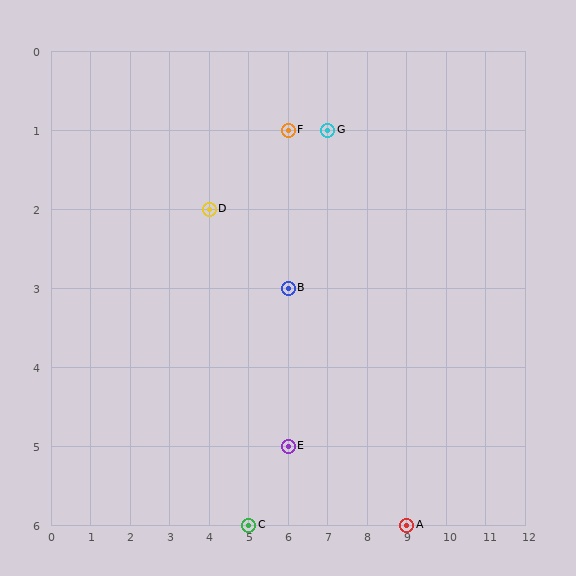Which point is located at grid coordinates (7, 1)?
Point G is at (7, 1).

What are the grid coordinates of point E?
Point E is at grid coordinates (6, 5).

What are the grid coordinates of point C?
Point C is at grid coordinates (5, 6).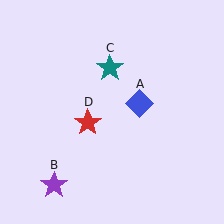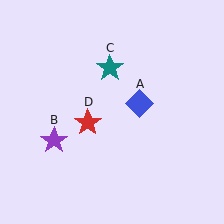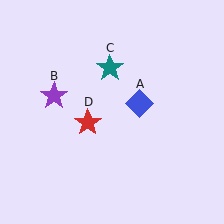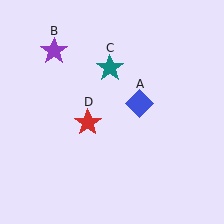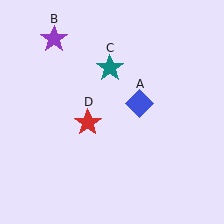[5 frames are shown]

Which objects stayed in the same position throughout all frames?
Blue diamond (object A) and teal star (object C) and red star (object D) remained stationary.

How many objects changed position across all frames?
1 object changed position: purple star (object B).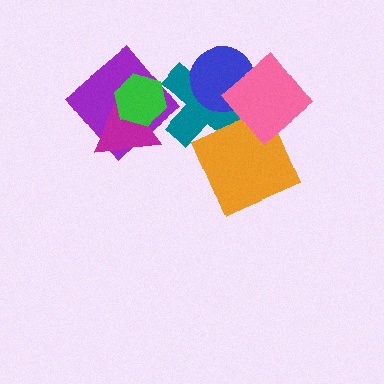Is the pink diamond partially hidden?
No, no other shape covers it.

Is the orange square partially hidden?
Yes, it is partially covered by another shape.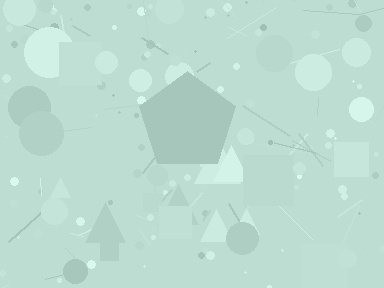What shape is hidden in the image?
A pentagon is hidden in the image.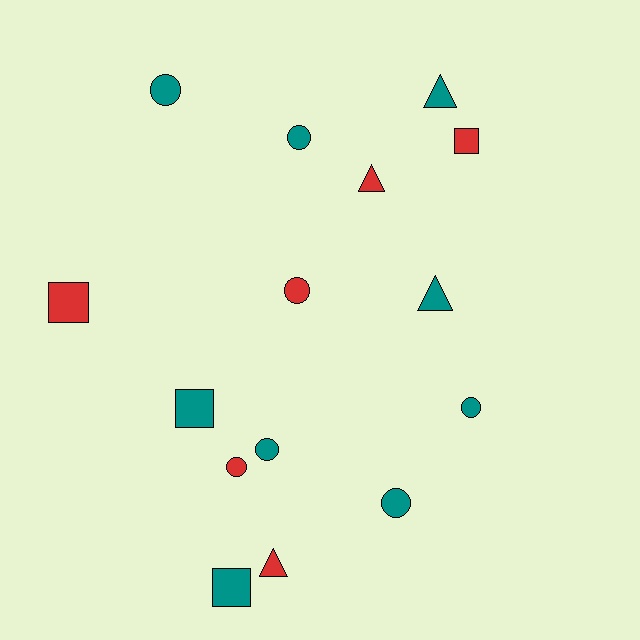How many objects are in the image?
There are 15 objects.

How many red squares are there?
There are 2 red squares.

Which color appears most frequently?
Teal, with 9 objects.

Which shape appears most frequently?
Circle, with 7 objects.